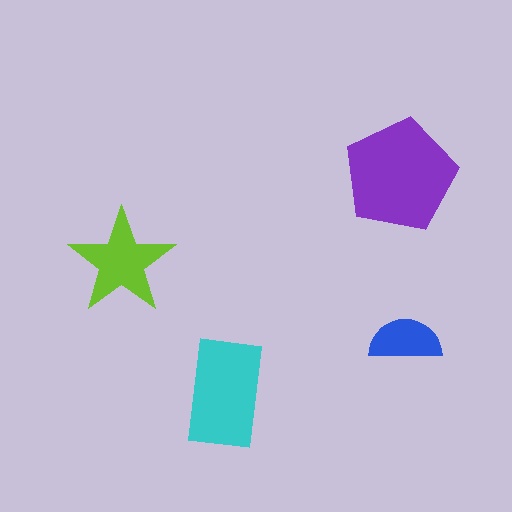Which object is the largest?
The purple pentagon.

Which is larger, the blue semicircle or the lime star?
The lime star.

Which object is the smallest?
The blue semicircle.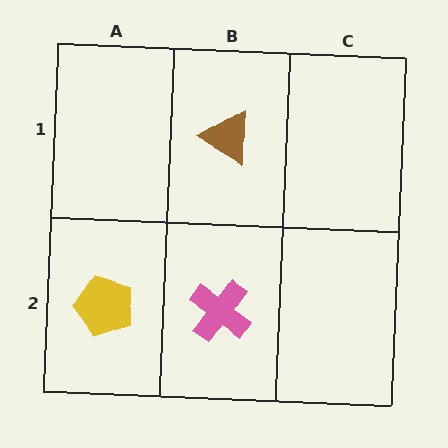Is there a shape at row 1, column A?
No, that cell is empty.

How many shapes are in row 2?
2 shapes.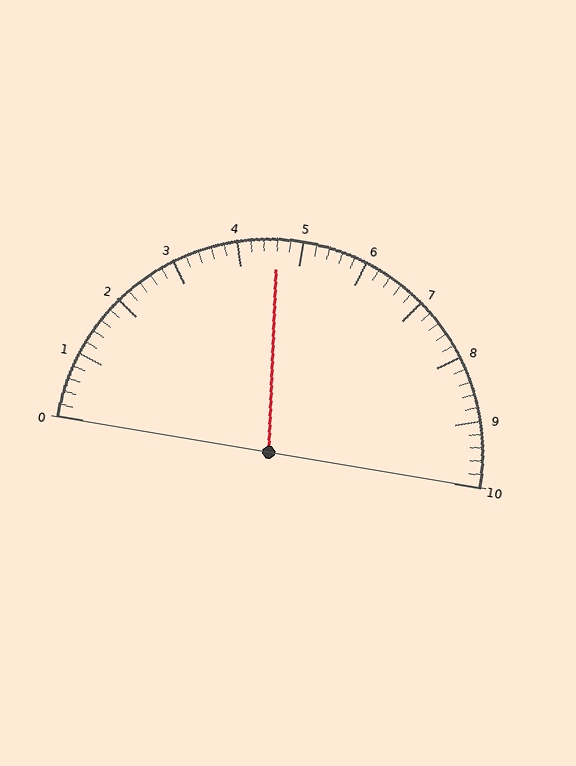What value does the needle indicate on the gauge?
The needle indicates approximately 4.6.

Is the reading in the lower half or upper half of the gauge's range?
The reading is in the lower half of the range (0 to 10).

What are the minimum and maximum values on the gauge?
The gauge ranges from 0 to 10.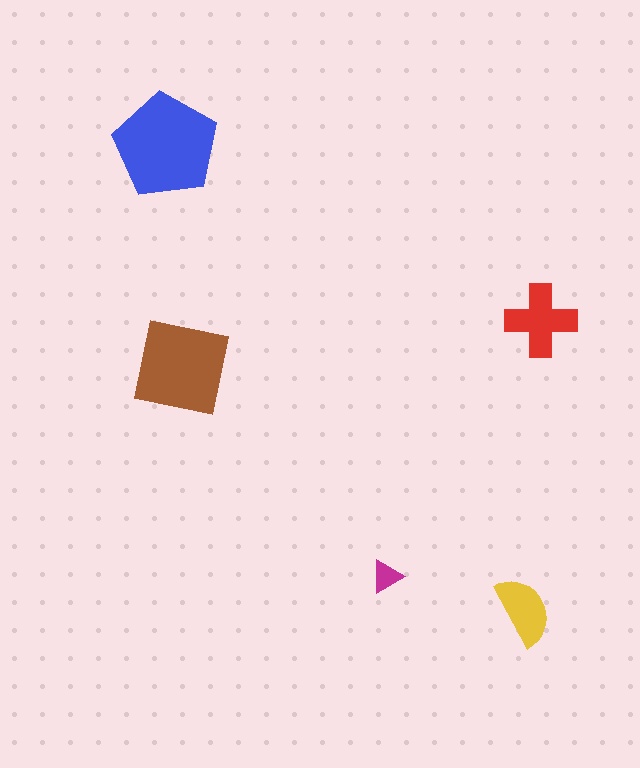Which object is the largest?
The blue pentagon.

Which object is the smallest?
The magenta triangle.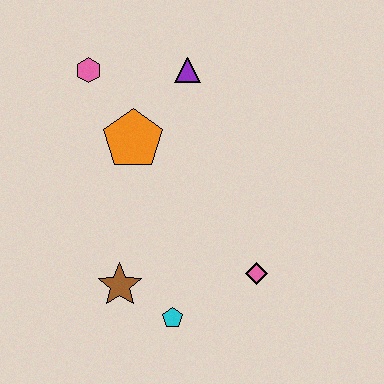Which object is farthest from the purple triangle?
The cyan pentagon is farthest from the purple triangle.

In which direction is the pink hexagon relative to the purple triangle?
The pink hexagon is to the left of the purple triangle.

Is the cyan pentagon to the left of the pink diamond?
Yes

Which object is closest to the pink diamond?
The cyan pentagon is closest to the pink diamond.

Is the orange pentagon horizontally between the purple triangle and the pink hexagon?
Yes